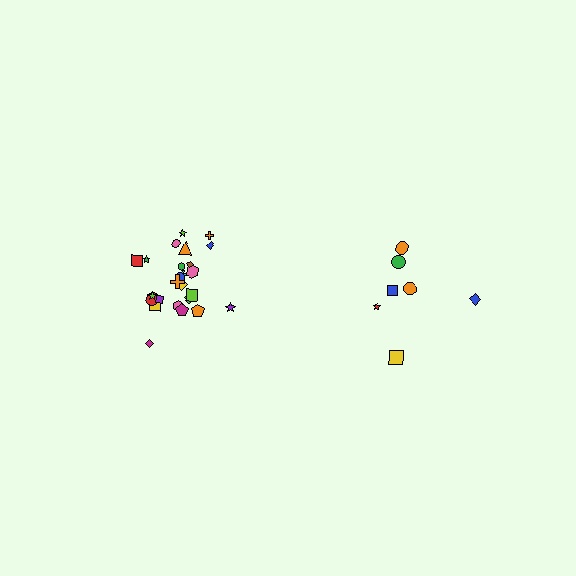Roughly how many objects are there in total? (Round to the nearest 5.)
Roughly 30 objects in total.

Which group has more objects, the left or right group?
The left group.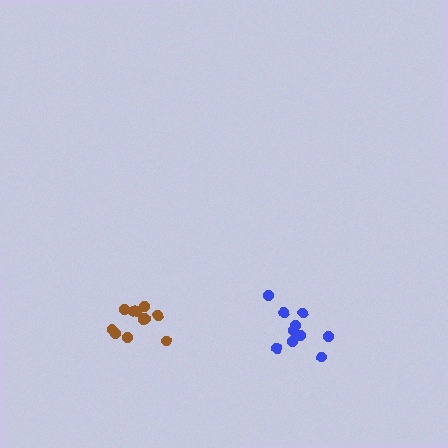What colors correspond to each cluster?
The clusters are colored: blue, brown.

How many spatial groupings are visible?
There are 2 spatial groupings.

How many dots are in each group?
Group 1: 10 dots, Group 2: 11 dots (21 total).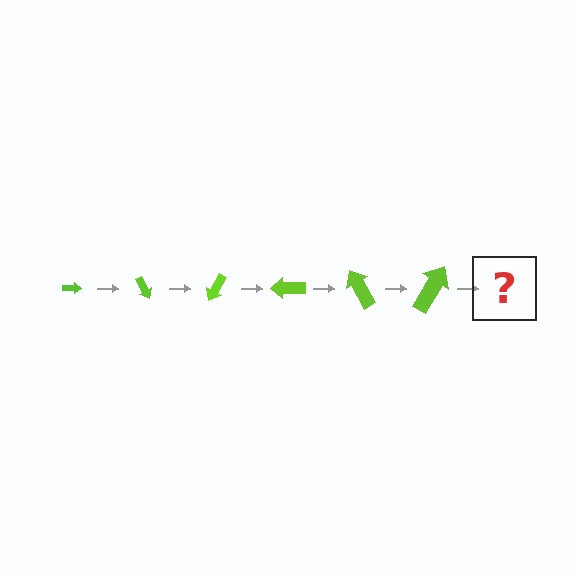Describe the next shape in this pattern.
It should be an arrow, larger than the previous one and rotated 360 degrees from the start.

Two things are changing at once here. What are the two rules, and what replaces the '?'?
The two rules are that the arrow grows larger each step and it rotates 60 degrees each step. The '?' should be an arrow, larger than the previous one and rotated 360 degrees from the start.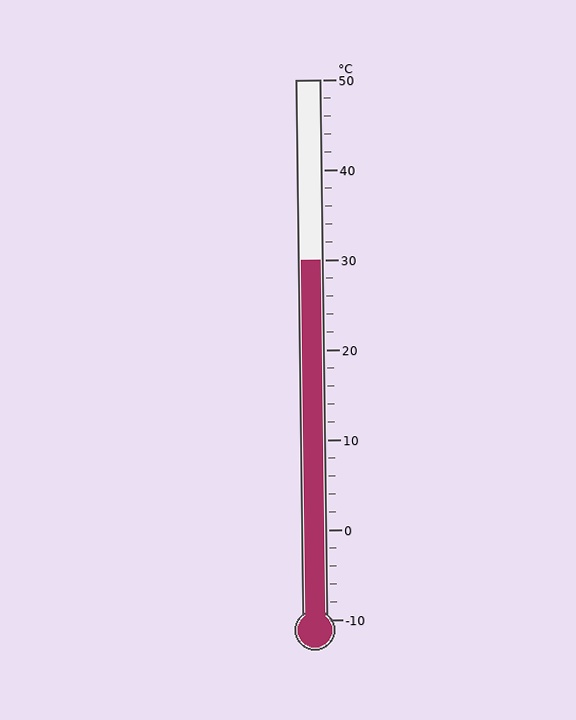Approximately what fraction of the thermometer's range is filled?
The thermometer is filled to approximately 65% of its range.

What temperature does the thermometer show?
The thermometer shows approximately 30°C.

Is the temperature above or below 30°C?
The temperature is at 30°C.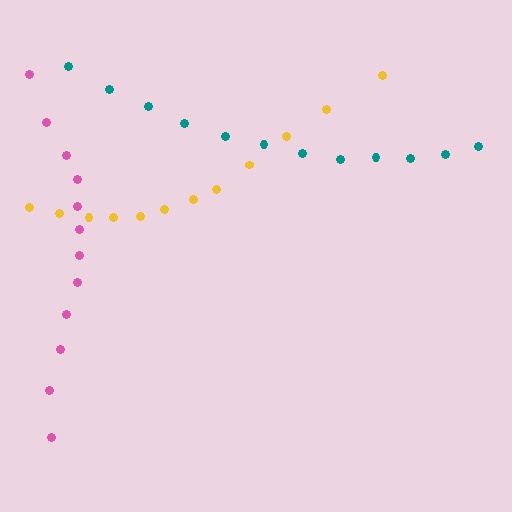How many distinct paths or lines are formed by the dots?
There are 3 distinct paths.